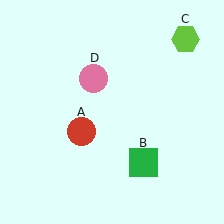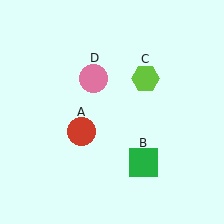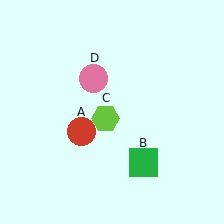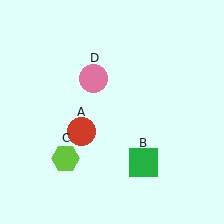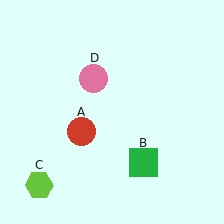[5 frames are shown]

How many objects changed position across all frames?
1 object changed position: lime hexagon (object C).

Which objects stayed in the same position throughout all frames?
Red circle (object A) and green square (object B) and pink circle (object D) remained stationary.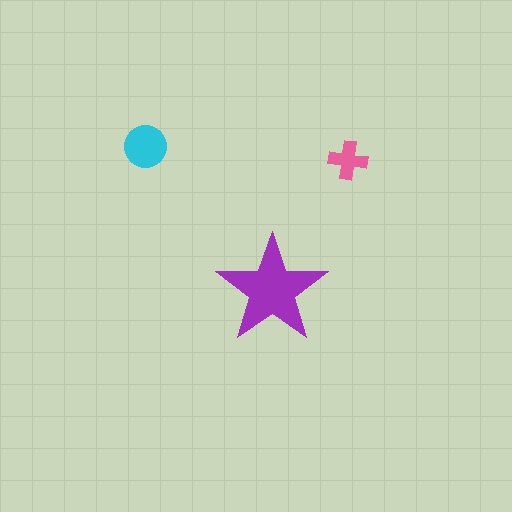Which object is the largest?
The purple star.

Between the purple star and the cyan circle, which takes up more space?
The purple star.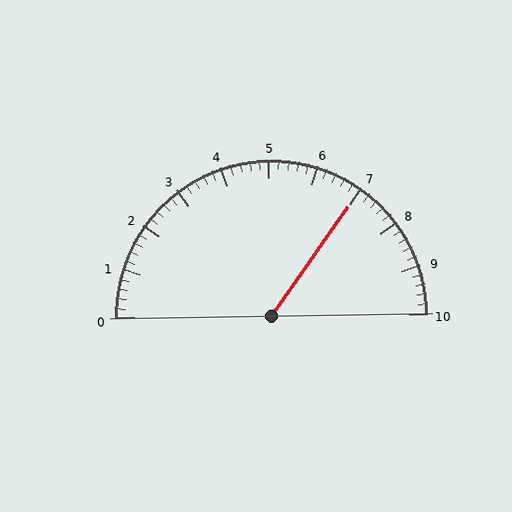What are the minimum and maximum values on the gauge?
The gauge ranges from 0 to 10.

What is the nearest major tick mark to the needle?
The nearest major tick mark is 7.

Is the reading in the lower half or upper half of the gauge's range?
The reading is in the upper half of the range (0 to 10).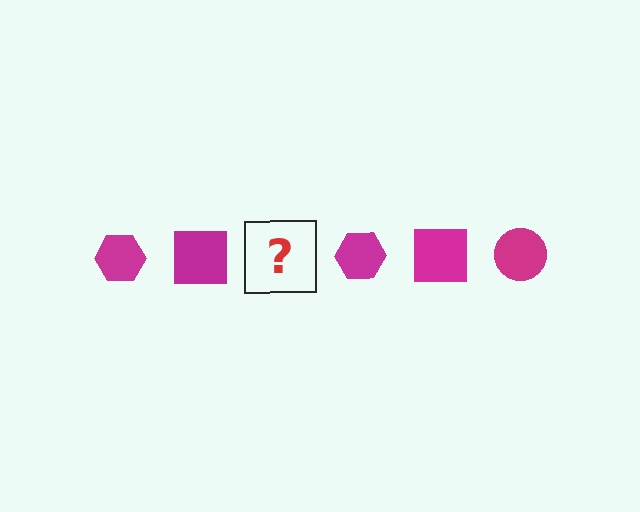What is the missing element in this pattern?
The missing element is a magenta circle.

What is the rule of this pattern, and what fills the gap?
The rule is that the pattern cycles through hexagon, square, circle shapes in magenta. The gap should be filled with a magenta circle.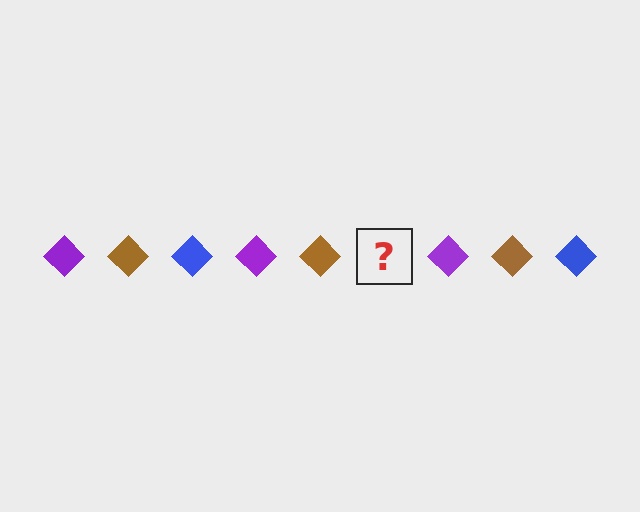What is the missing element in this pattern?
The missing element is a blue diamond.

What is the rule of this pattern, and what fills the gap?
The rule is that the pattern cycles through purple, brown, blue diamonds. The gap should be filled with a blue diamond.